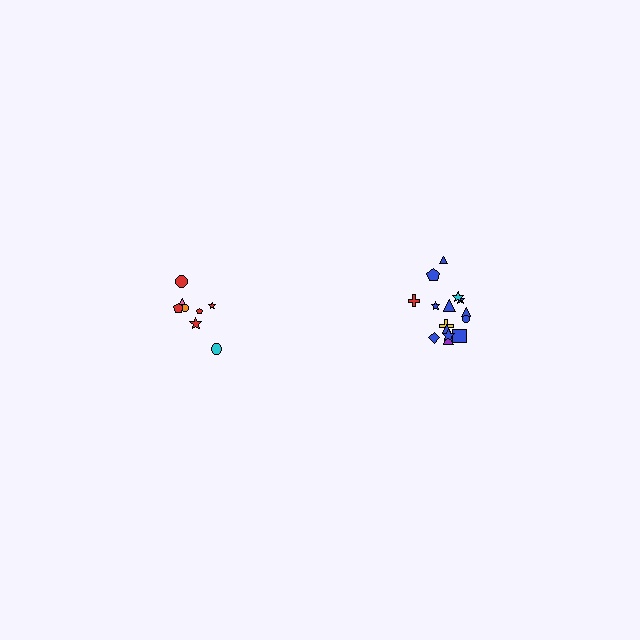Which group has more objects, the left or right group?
The right group.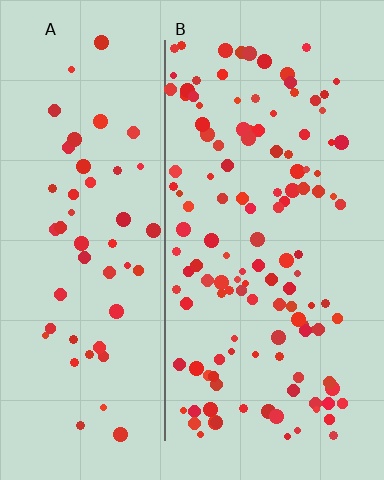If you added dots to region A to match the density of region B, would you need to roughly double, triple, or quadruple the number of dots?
Approximately double.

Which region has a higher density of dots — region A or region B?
B (the right).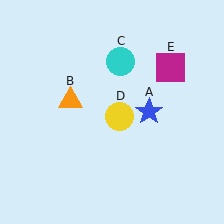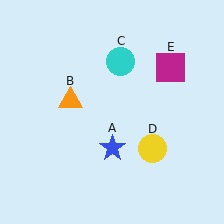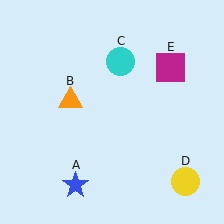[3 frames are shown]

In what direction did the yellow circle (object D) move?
The yellow circle (object D) moved down and to the right.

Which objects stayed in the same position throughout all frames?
Orange triangle (object B) and cyan circle (object C) and magenta square (object E) remained stationary.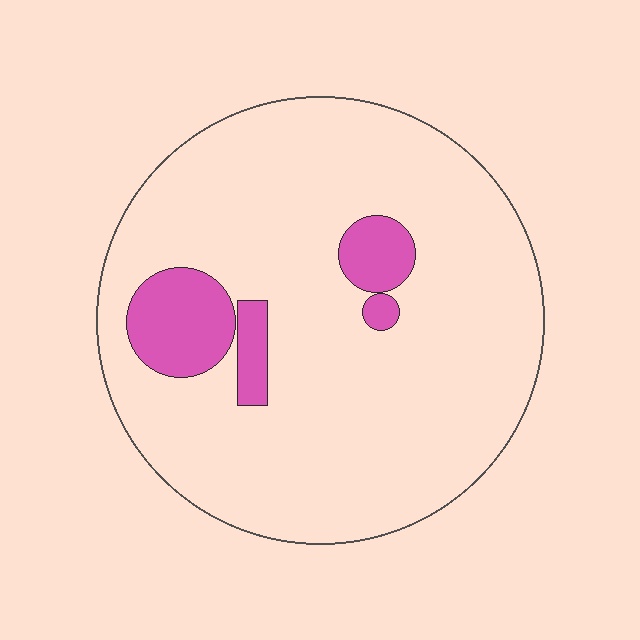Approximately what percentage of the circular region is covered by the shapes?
Approximately 10%.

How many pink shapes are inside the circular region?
4.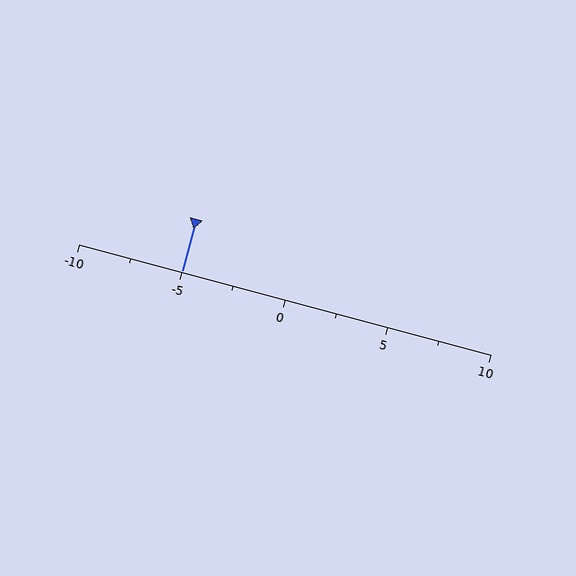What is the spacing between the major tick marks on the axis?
The major ticks are spaced 5 apart.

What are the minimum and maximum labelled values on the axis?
The axis runs from -10 to 10.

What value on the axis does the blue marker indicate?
The marker indicates approximately -5.